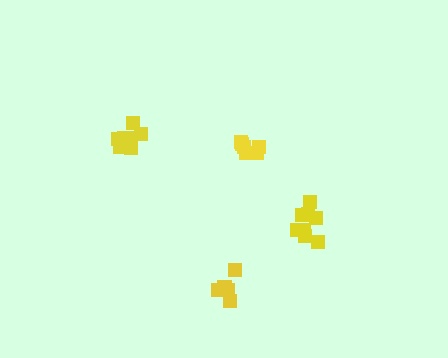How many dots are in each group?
Group 1: 7 dots, Group 2: 6 dots, Group 3: 5 dots, Group 4: 8 dots (26 total).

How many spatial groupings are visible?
There are 4 spatial groupings.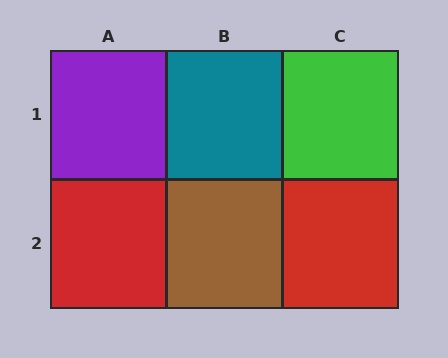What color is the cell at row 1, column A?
Purple.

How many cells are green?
1 cell is green.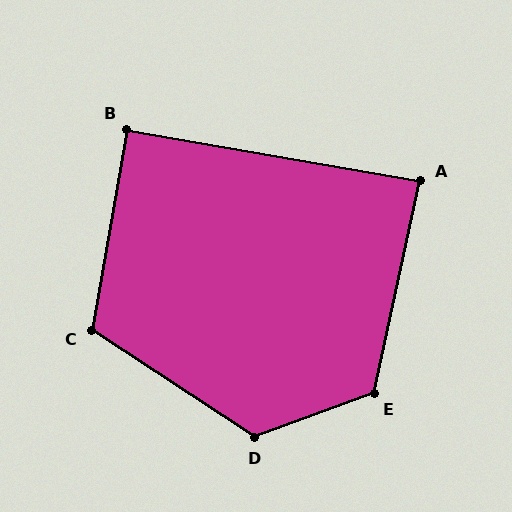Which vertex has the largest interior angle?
D, at approximately 127 degrees.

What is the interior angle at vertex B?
Approximately 90 degrees (approximately right).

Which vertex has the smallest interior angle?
A, at approximately 88 degrees.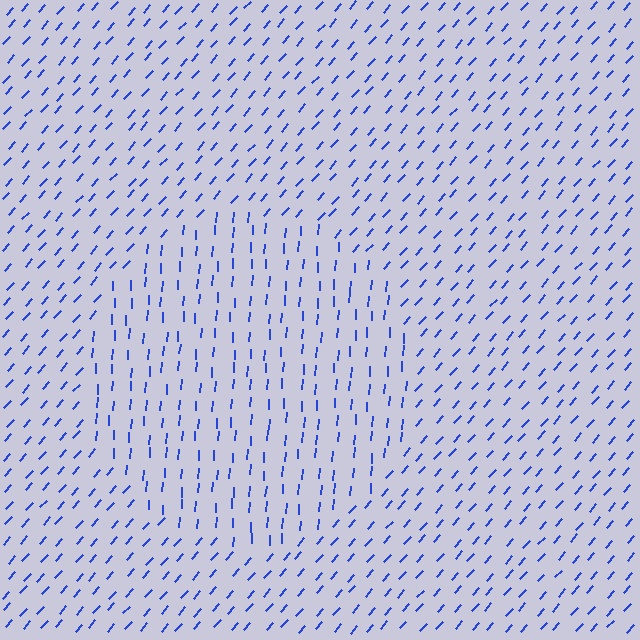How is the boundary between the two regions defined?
The boundary is defined purely by a change in line orientation (approximately 38 degrees difference). All lines are the same color and thickness.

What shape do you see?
I see a circle.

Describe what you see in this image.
The image is filled with small blue line segments. A circle region in the image has lines oriented differently from the surrounding lines, creating a visible texture boundary.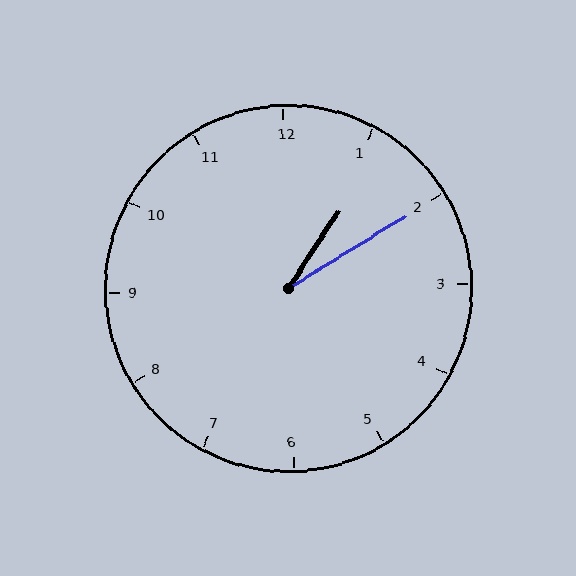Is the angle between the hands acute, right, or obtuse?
It is acute.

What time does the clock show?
1:10.